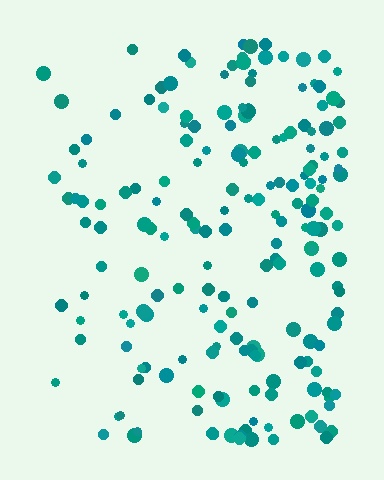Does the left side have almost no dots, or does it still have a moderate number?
Still a moderate number, just noticeably fewer than the right.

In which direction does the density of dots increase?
From left to right, with the right side densest.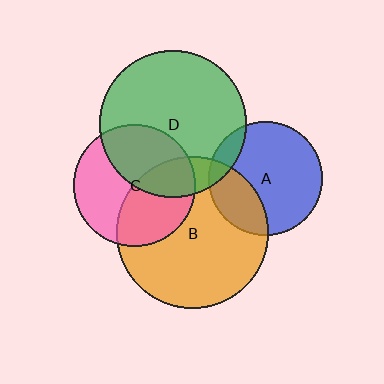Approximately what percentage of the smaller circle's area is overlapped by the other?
Approximately 25%.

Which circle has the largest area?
Circle B (orange).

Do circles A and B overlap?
Yes.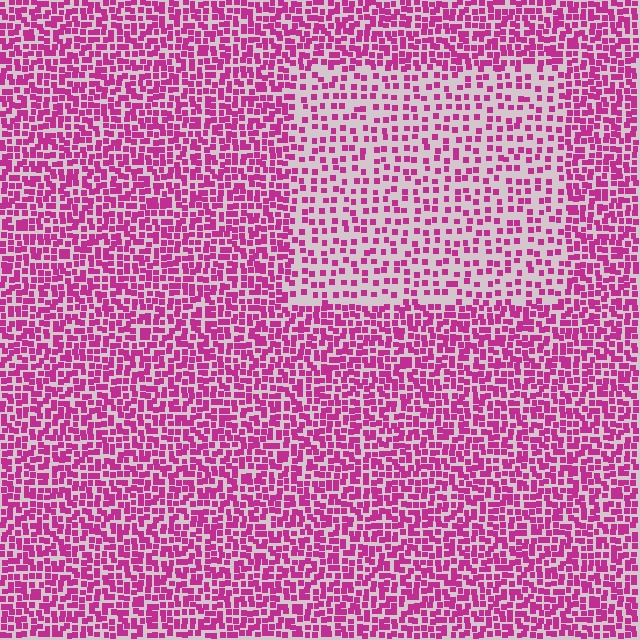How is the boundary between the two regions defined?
The boundary is defined by a change in element density (approximately 2.0x ratio). All elements are the same color, size, and shape.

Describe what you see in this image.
The image contains small magenta elements arranged at two different densities. A rectangle-shaped region is visible where the elements are less densely packed than the surrounding area.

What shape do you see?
I see a rectangle.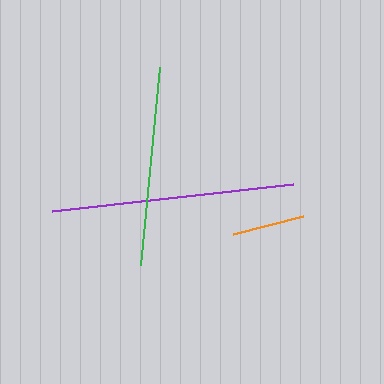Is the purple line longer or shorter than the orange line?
The purple line is longer than the orange line.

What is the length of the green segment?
The green segment is approximately 199 pixels long.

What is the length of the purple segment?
The purple segment is approximately 243 pixels long.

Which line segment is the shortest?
The orange line is the shortest at approximately 72 pixels.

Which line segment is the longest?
The purple line is the longest at approximately 243 pixels.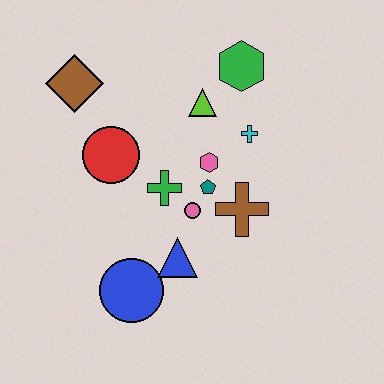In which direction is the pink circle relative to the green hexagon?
The pink circle is below the green hexagon.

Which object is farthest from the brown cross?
The brown diamond is farthest from the brown cross.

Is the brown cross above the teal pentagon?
No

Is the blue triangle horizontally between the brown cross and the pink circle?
No